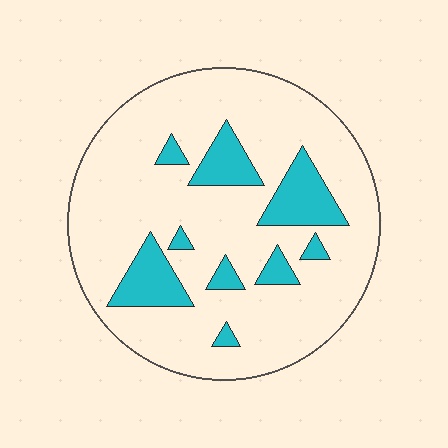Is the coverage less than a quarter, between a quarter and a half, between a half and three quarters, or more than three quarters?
Less than a quarter.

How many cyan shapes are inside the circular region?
9.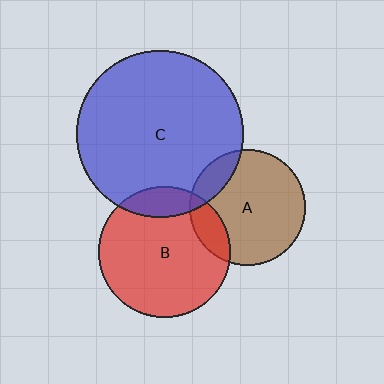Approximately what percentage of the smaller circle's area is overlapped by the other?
Approximately 15%.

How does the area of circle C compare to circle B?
Approximately 1.6 times.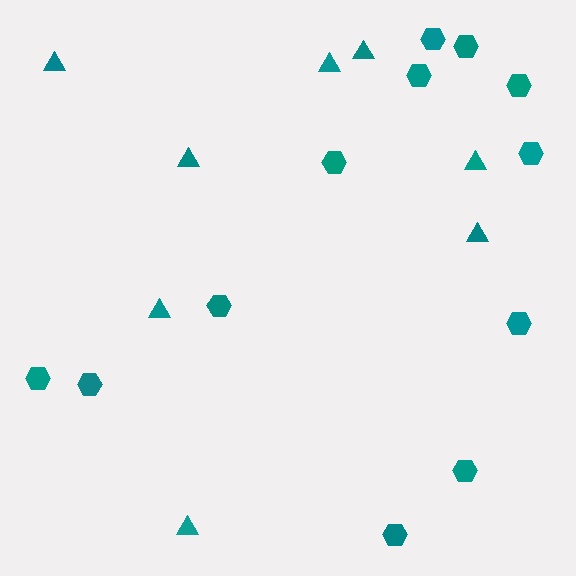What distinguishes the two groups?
There are 2 groups: one group of hexagons (12) and one group of triangles (8).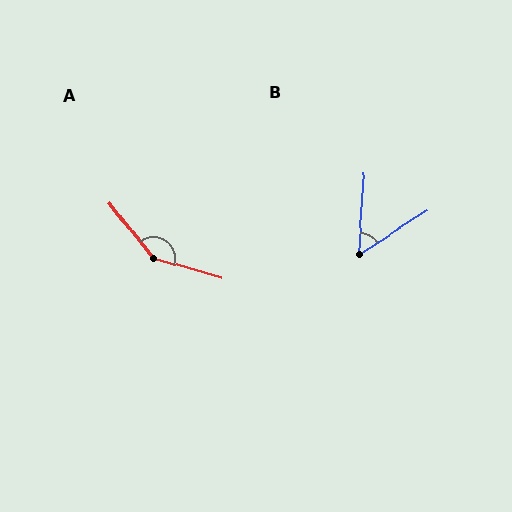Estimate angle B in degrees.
Approximately 54 degrees.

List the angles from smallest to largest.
B (54°), A (144°).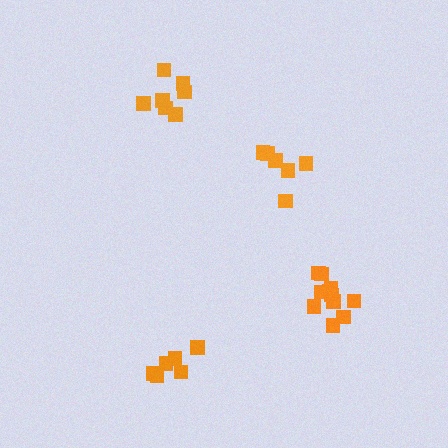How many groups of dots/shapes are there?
There are 4 groups.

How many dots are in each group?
Group 1: 11 dots, Group 2: 7 dots, Group 3: 6 dots, Group 4: 6 dots (30 total).